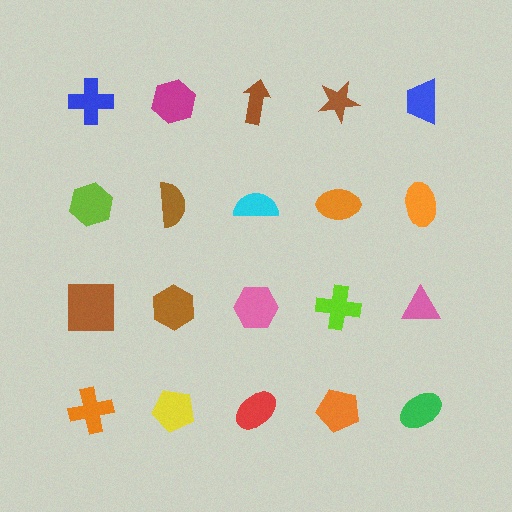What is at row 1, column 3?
A brown arrow.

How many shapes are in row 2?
5 shapes.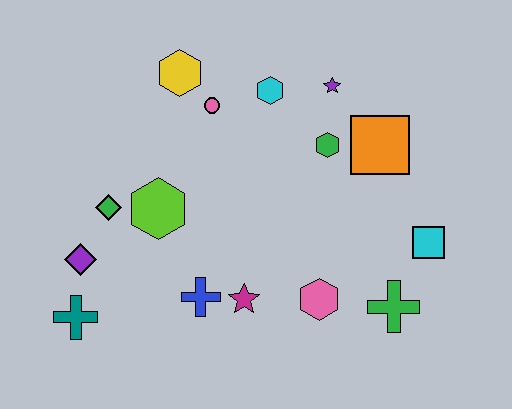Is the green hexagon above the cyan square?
Yes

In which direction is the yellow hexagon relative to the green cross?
The yellow hexagon is above the green cross.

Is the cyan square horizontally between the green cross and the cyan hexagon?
No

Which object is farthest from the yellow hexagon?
The green cross is farthest from the yellow hexagon.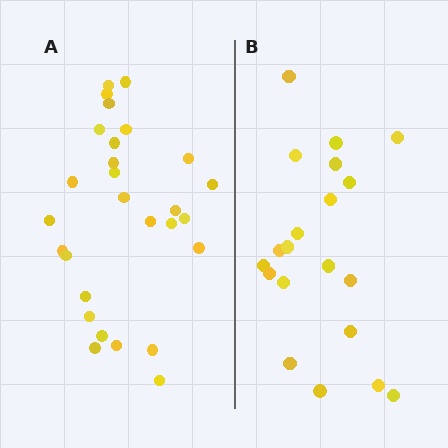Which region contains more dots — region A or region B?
Region A (the left region) has more dots.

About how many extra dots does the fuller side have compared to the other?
Region A has roughly 8 or so more dots than region B.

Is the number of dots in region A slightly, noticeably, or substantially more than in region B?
Region A has noticeably more, but not dramatically so. The ratio is roughly 1.4 to 1.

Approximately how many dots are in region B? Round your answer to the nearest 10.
About 20 dots.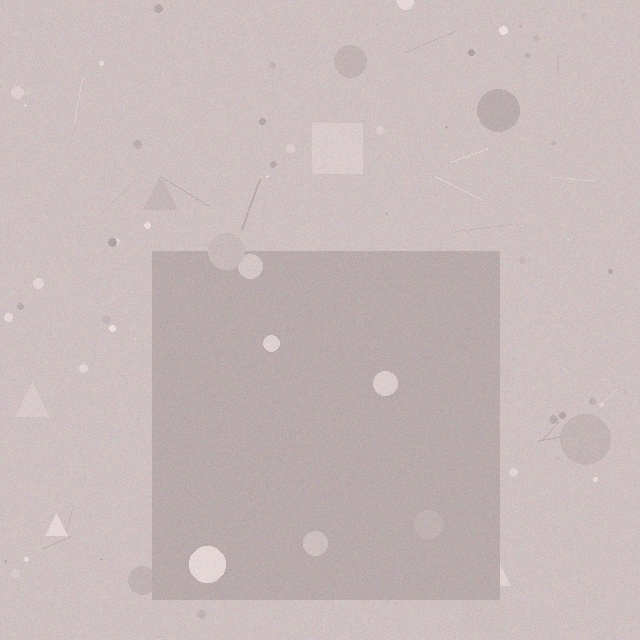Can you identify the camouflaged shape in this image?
The camouflaged shape is a square.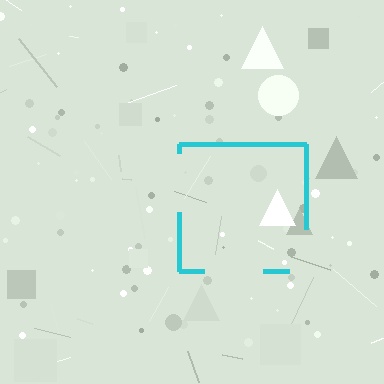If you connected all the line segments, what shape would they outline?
They would outline a square.